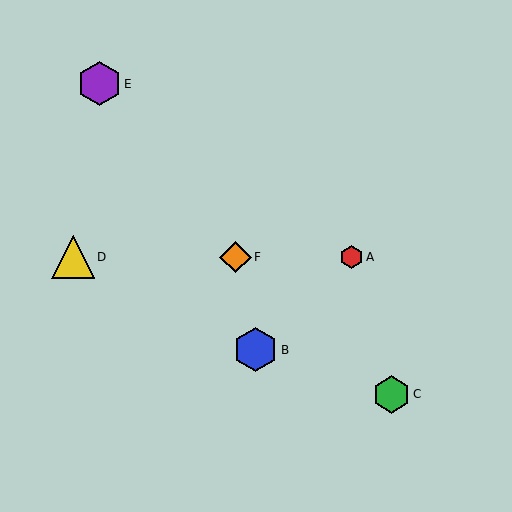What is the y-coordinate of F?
Object F is at y≈257.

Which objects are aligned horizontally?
Objects A, D, F are aligned horizontally.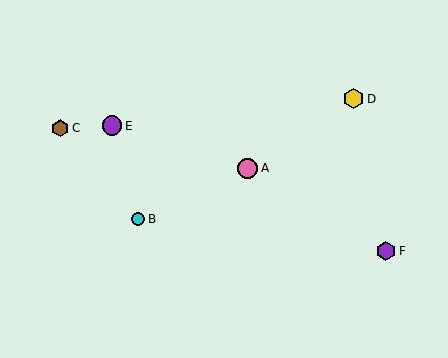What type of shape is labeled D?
Shape D is a yellow hexagon.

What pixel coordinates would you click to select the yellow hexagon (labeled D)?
Click at (354, 99) to select the yellow hexagon D.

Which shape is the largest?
The yellow hexagon (labeled D) is the largest.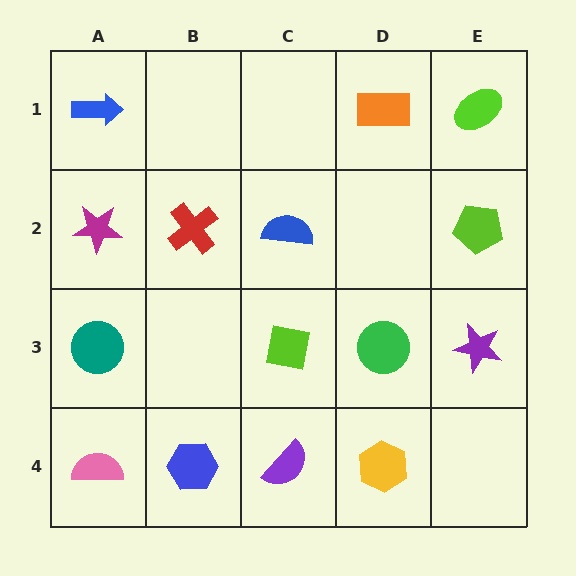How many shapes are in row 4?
4 shapes.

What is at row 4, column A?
A pink semicircle.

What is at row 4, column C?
A purple semicircle.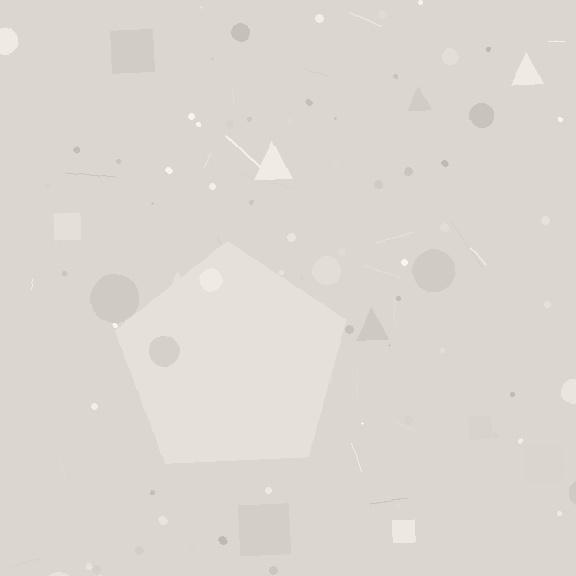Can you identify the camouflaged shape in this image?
The camouflaged shape is a pentagon.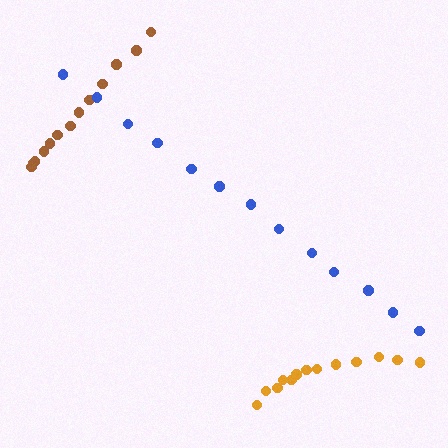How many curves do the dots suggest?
There are 3 distinct paths.